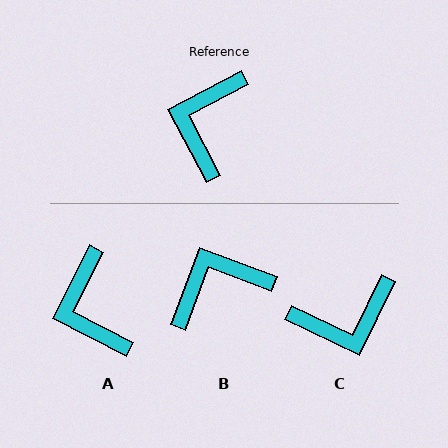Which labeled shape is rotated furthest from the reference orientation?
C, about 126 degrees away.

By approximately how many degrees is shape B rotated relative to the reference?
Approximately 49 degrees clockwise.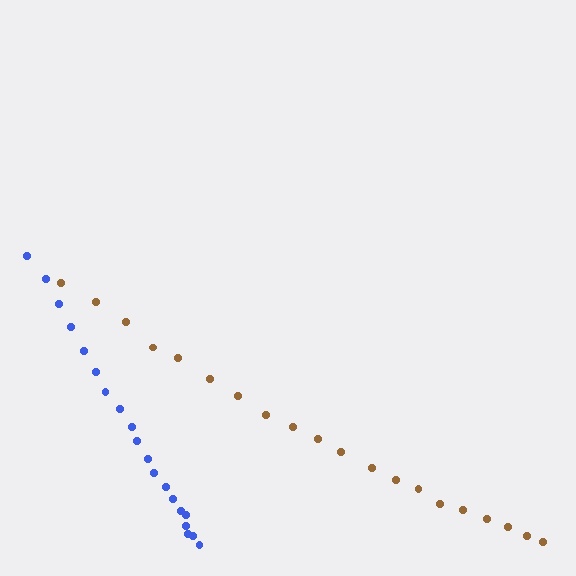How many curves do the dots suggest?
There are 2 distinct paths.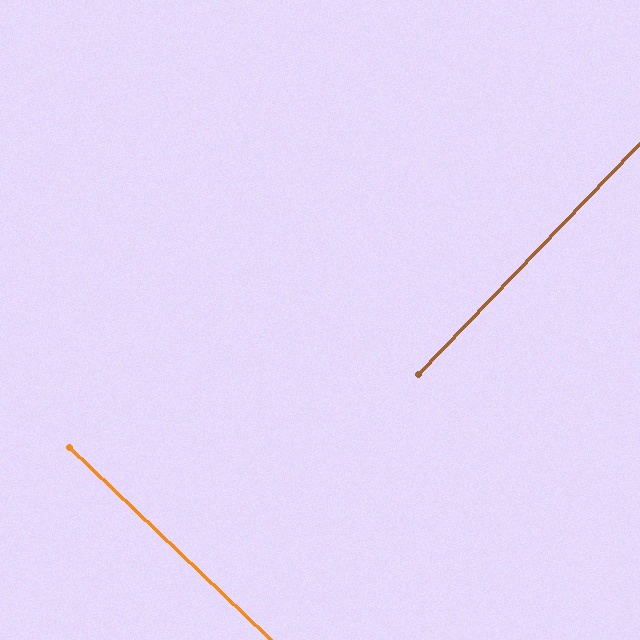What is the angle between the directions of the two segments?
Approximately 90 degrees.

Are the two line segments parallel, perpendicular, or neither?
Perpendicular — they meet at approximately 90°.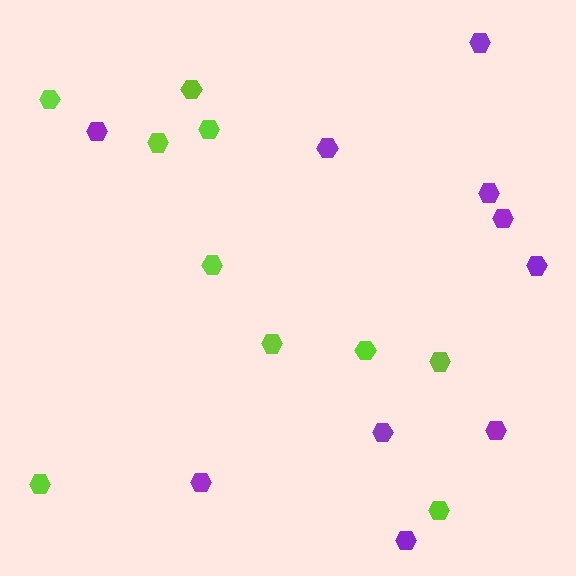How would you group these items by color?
There are 2 groups: one group of purple hexagons (10) and one group of lime hexagons (10).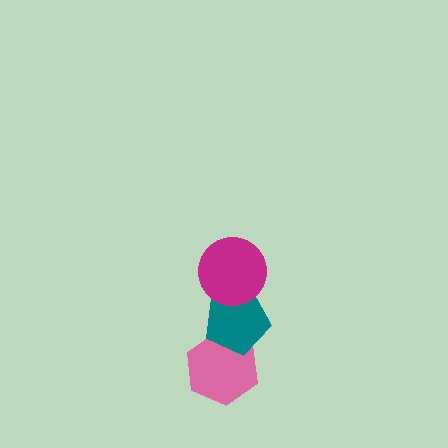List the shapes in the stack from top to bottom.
From top to bottom: the magenta circle, the teal pentagon, the pink hexagon.